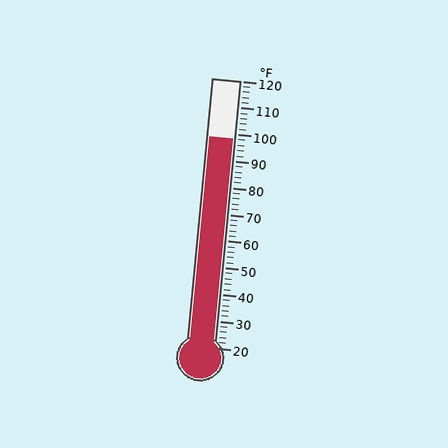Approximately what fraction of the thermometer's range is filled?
The thermometer is filled to approximately 80% of its range.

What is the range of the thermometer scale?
The thermometer scale ranges from 20°F to 120°F.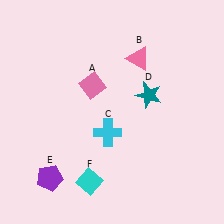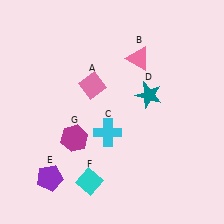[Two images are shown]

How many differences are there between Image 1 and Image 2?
There is 1 difference between the two images.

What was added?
A magenta hexagon (G) was added in Image 2.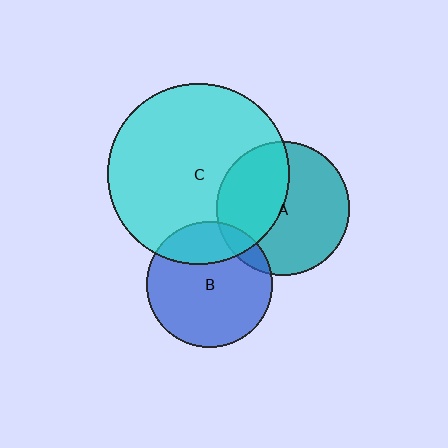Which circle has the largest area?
Circle C (cyan).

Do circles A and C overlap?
Yes.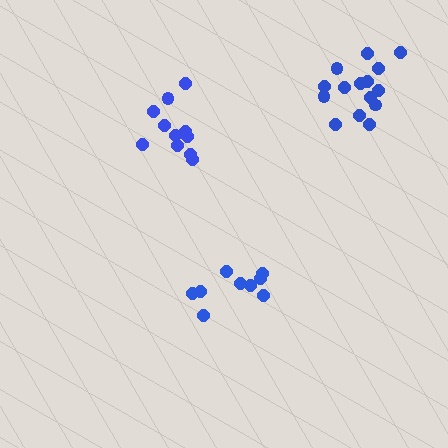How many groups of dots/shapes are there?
There are 3 groups.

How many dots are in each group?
Group 1: 9 dots, Group 2: 15 dots, Group 3: 11 dots (35 total).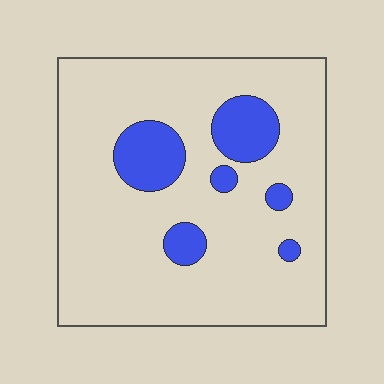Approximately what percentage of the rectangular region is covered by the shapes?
Approximately 15%.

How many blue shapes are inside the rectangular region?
6.